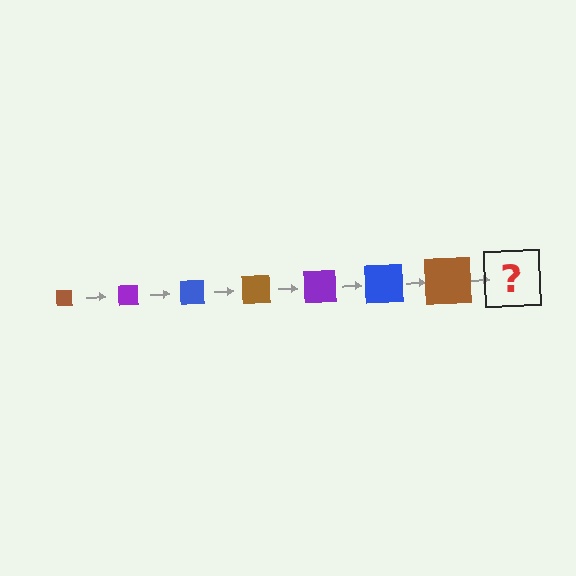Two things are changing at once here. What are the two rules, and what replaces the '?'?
The two rules are that the square grows larger each step and the color cycles through brown, purple, and blue. The '?' should be a purple square, larger than the previous one.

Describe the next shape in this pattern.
It should be a purple square, larger than the previous one.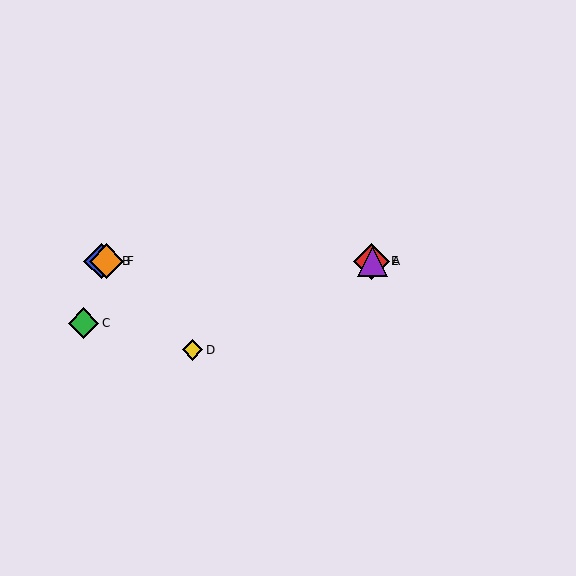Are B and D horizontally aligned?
No, B is at y≈261 and D is at y≈350.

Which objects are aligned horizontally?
Objects A, B, E, F are aligned horizontally.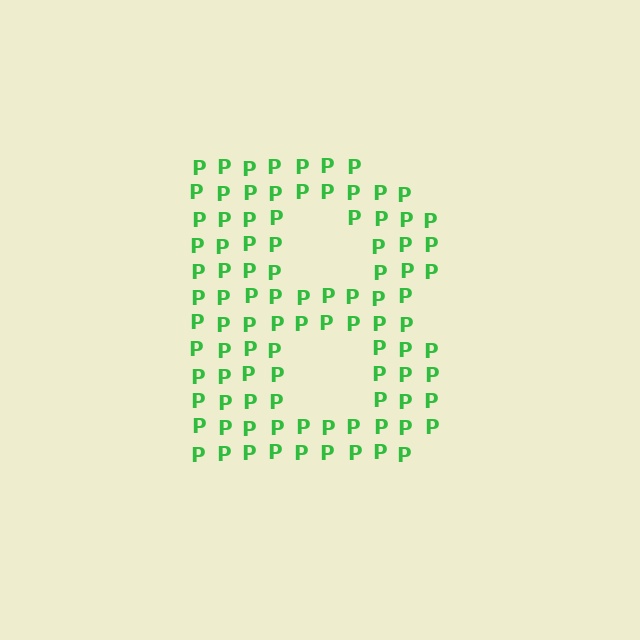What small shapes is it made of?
It is made of small letter P's.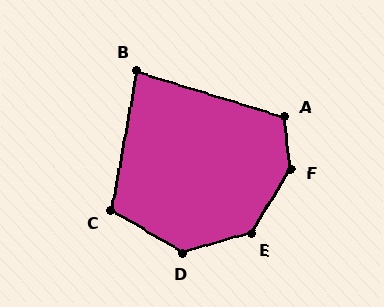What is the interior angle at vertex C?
Approximately 110 degrees (obtuse).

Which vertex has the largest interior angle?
F, at approximately 142 degrees.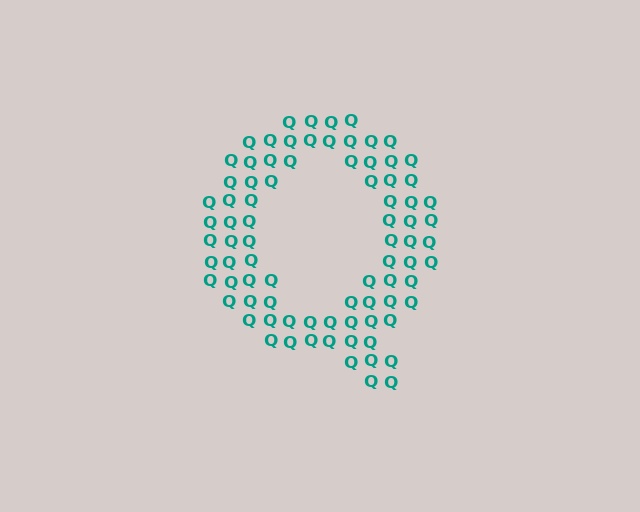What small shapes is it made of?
It is made of small letter Q's.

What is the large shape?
The large shape is the letter Q.